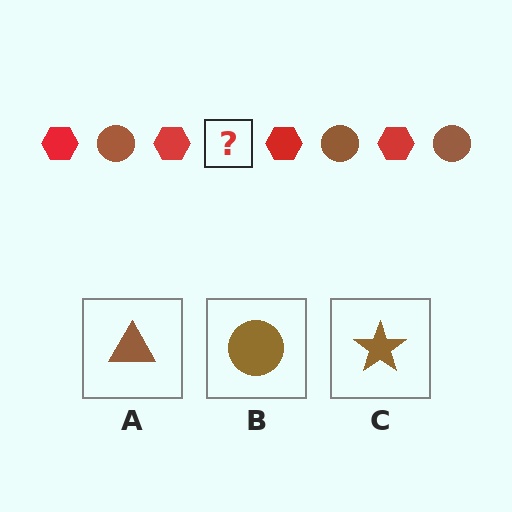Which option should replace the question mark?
Option B.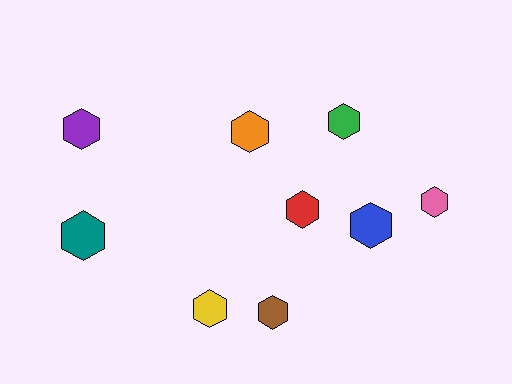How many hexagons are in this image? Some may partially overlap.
There are 9 hexagons.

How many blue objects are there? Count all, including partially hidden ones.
There is 1 blue object.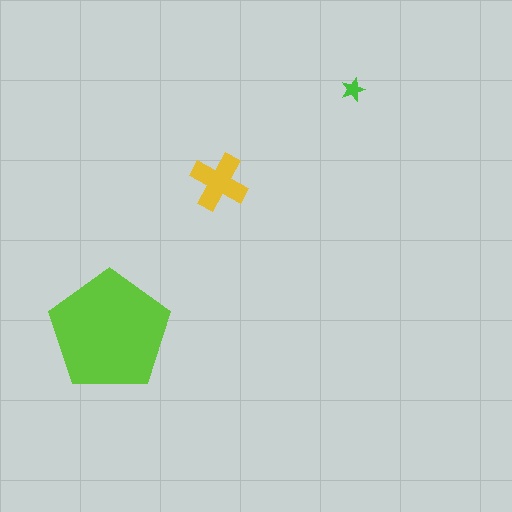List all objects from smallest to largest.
The green star, the yellow cross, the lime pentagon.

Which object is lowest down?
The lime pentagon is bottommost.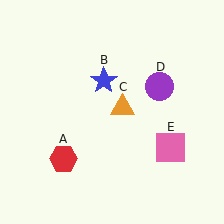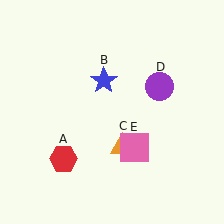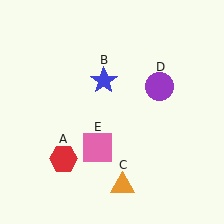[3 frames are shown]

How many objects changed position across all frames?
2 objects changed position: orange triangle (object C), pink square (object E).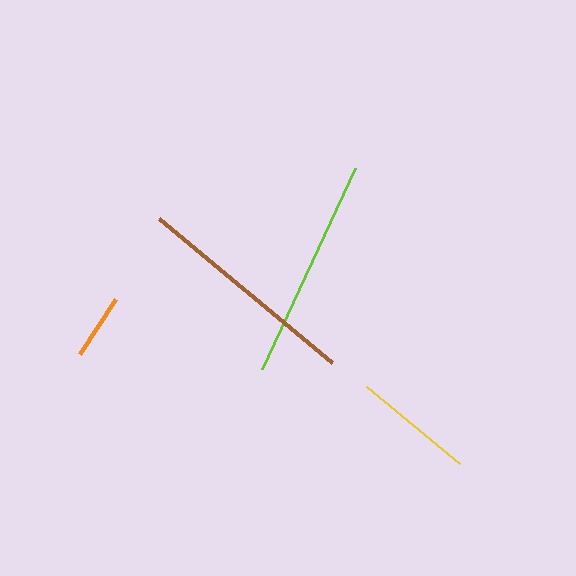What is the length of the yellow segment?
The yellow segment is approximately 120 pixels long.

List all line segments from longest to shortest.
From longest to shortest: brown, lime, yellow, orange.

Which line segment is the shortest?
The orange line is the shortest at approximately 65 pixels.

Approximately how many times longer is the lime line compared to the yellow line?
The lime line is approximately 1.8 times the length of the yellow line.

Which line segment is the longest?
The brown line is the longest at approximately 225 pixels.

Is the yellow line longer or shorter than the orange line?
The yellow line is longer than the orange line.